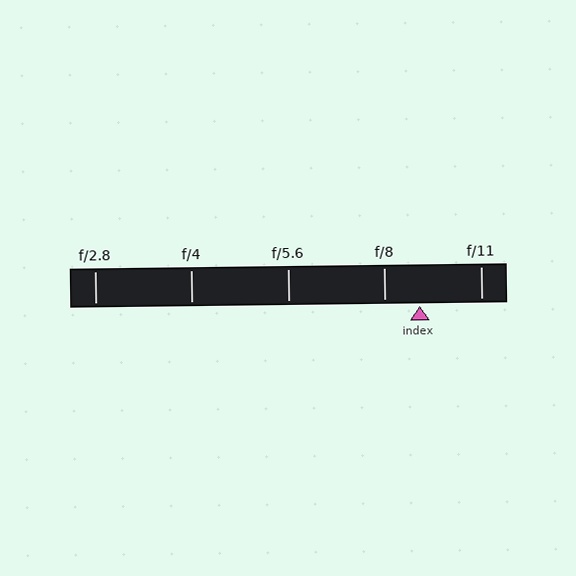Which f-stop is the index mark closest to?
The index mark is closest to f/8.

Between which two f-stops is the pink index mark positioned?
The index mark is between f/8 and f/11.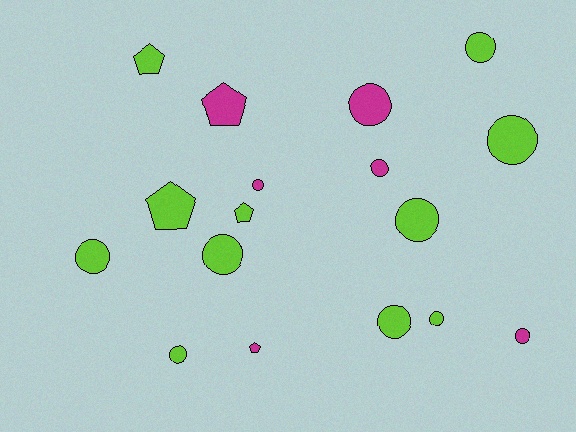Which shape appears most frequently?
Circle, with 12 objects.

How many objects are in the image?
There are 17 objects.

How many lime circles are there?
There are 8 lime circles.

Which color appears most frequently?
Lime, with 11 objects.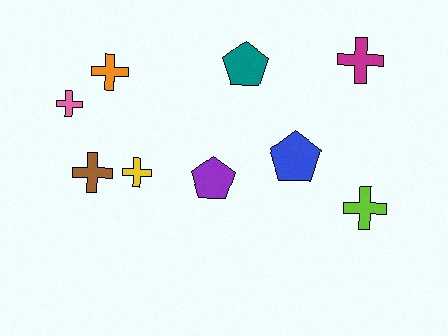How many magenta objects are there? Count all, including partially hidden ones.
There is 1 magenta object.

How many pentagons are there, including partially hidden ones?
There are 3 pentagons.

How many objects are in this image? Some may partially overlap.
There are 9 objects.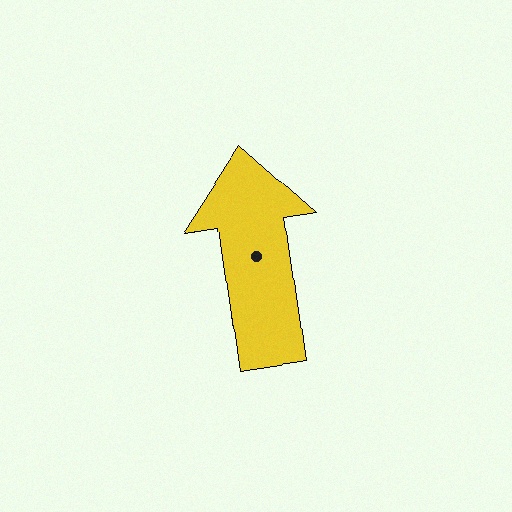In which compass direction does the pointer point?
North.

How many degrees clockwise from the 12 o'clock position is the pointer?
Approximately 352 degrees.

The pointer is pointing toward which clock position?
Roughly 12 o'clock.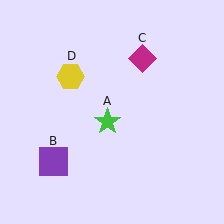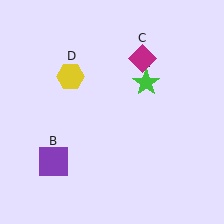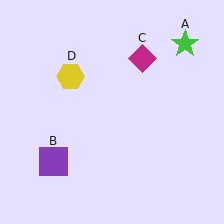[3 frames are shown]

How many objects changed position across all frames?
1 object changed position: green star (object A).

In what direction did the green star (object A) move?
The green star (object A) moved up and to the right.